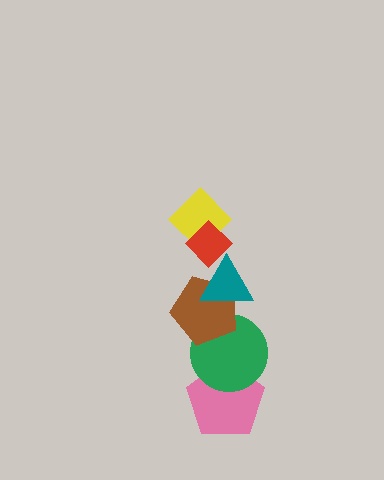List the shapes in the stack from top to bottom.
From top to bottom: the red diamond, the yellow diamond, the teal triangle, the brown pentagon, the green circle, the pink pentagon.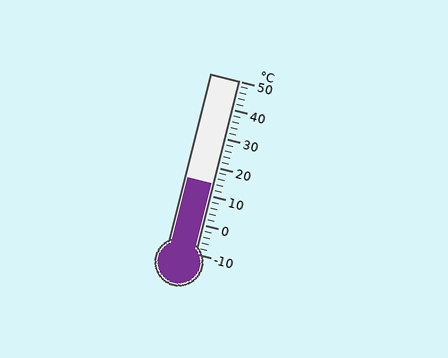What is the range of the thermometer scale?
The thermometer scale ranges from -10°C to 50°C.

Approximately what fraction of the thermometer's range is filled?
The thermometer is filled to approximately 40% of its range.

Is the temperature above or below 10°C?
The temperature is above 10°C.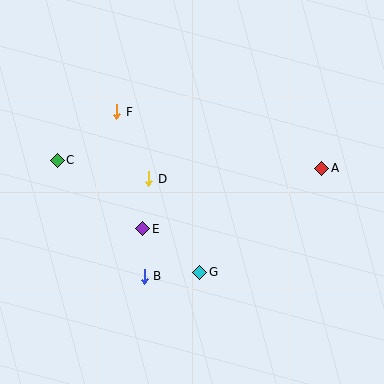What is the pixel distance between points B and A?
The distance between B and A is 207 pixels.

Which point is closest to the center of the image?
Point D at (149, 179) is closest to the center.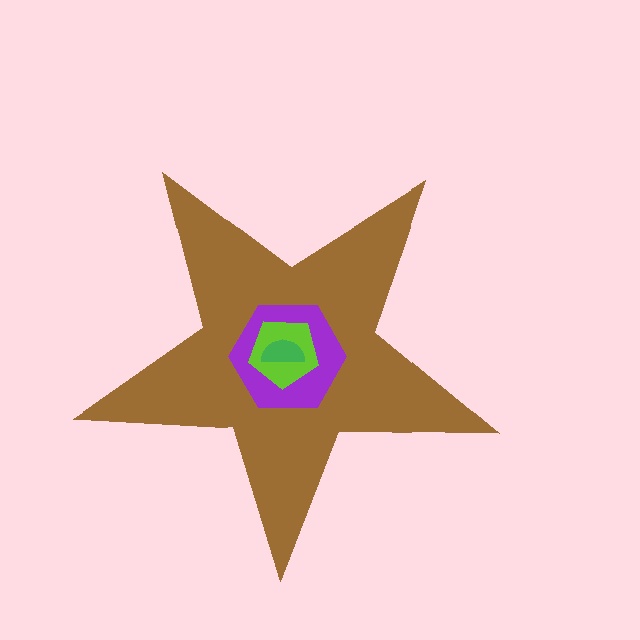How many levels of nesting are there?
4.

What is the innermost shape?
The green semicircle.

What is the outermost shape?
The brown star.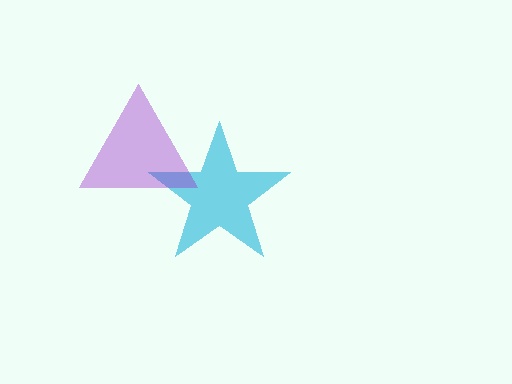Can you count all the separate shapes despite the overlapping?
Yes, there are 2 separate shapes.